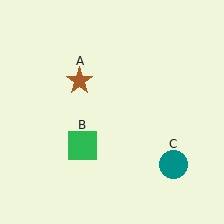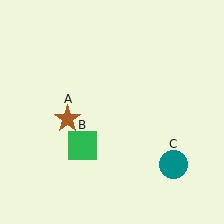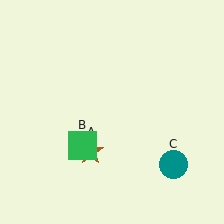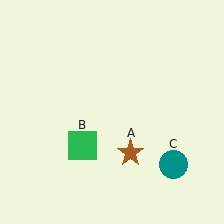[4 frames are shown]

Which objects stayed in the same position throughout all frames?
Green square (object B) and teal circle (object C) remained stationary.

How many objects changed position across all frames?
1 object changed position: brown star (object A).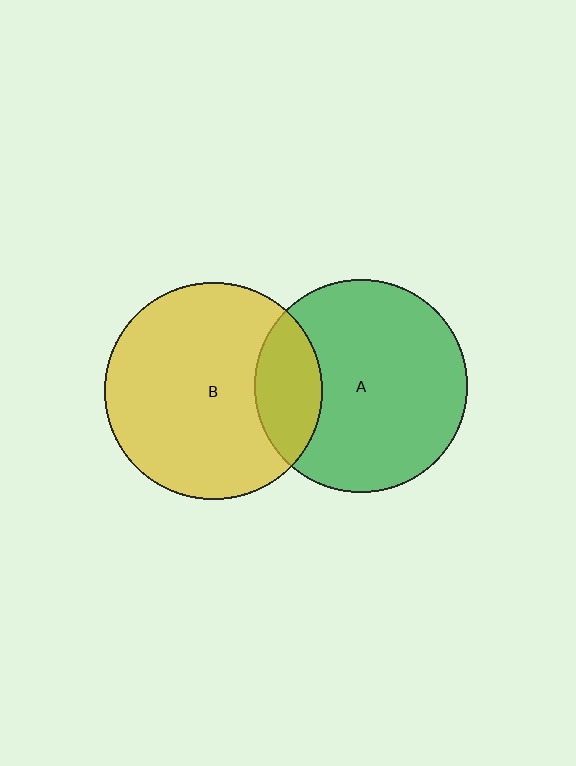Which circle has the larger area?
Circle B (yellow).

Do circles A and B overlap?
Yes.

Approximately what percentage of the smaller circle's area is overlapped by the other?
Approximately 20%.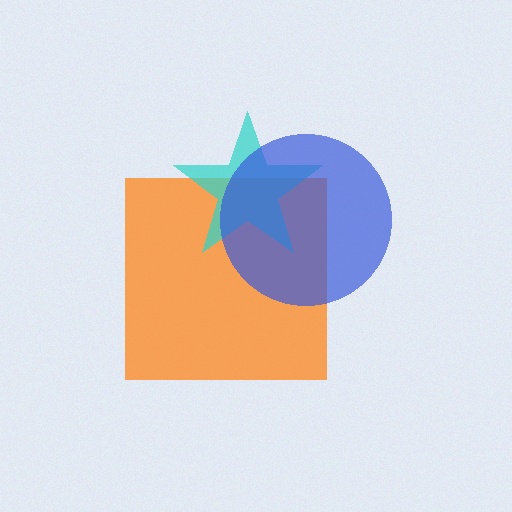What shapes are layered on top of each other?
The layered shapes are: an orange square, a cyan star, a blue circle.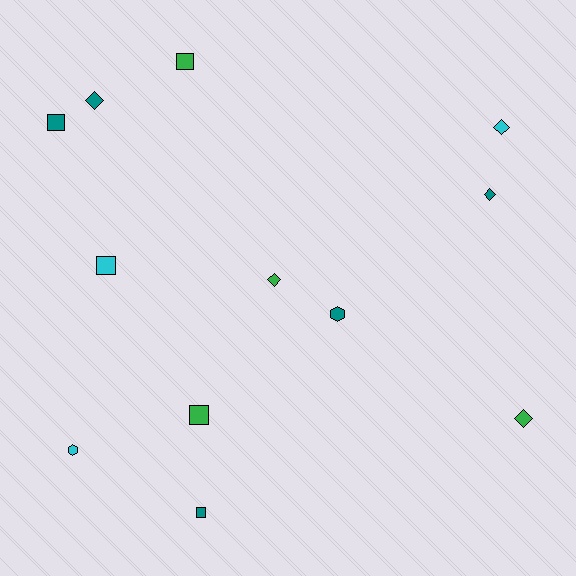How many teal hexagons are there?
There is 1 teal hexagon.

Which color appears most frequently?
Teal, with 5 objects.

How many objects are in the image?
There are 12 objects.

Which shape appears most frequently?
Diamond, with 5 objects.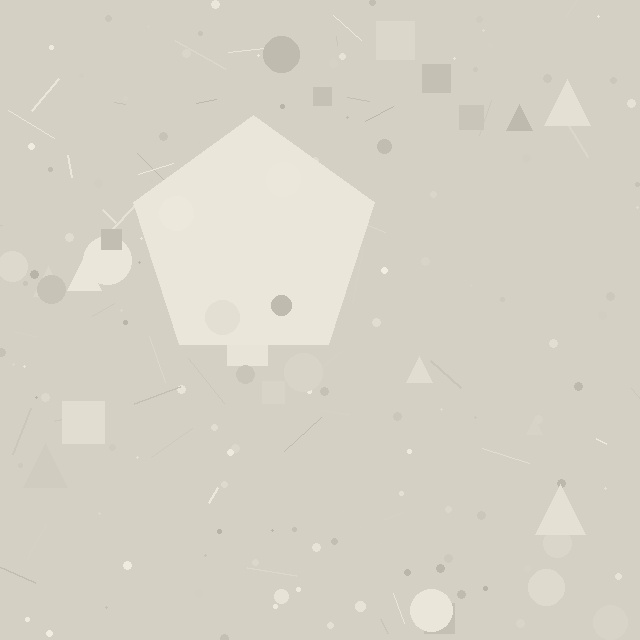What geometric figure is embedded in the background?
A pentagon is embedded in the background.